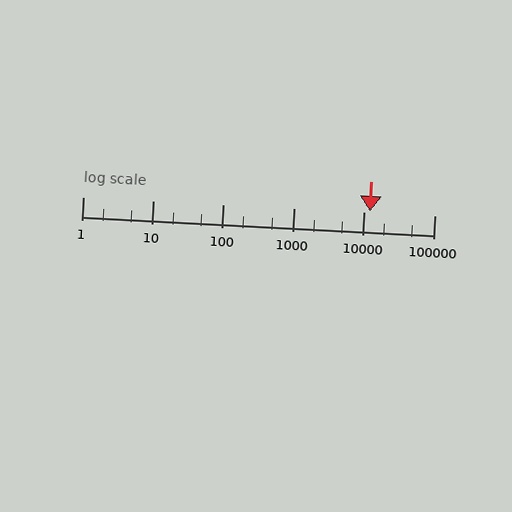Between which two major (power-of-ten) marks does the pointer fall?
The pointer is between 10000 and 100000.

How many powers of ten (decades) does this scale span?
The scale spans 5 decades, from 1 to 100000.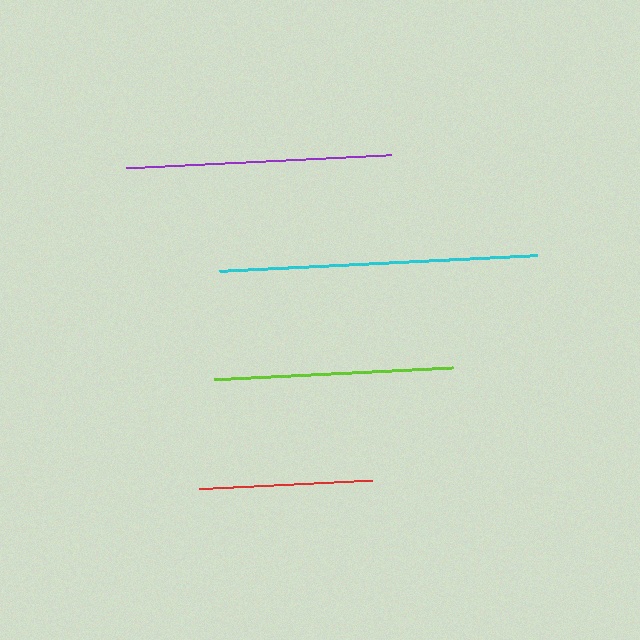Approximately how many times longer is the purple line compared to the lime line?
The purple line is approximately 1.1 times the length of the lime line.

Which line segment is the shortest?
The red line is the shortest at approximately 173 pixels.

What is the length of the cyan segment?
The cyan segment is approximately 318 pixels long.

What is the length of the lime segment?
The lime segment is approximately 238 pixels long.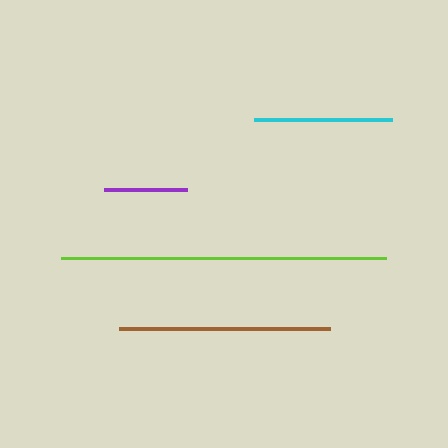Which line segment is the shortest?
The purple line is the shortest at approximately 83 pixels.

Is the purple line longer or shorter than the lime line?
The lime line is longer than the purple line.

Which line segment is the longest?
The lime line is the longest at approximately 325 pixels.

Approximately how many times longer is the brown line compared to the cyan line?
The brown line is approximately 1.5 times the length of the cyan line.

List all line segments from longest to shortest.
From longest to shortest: lime, brown, cyan, purple.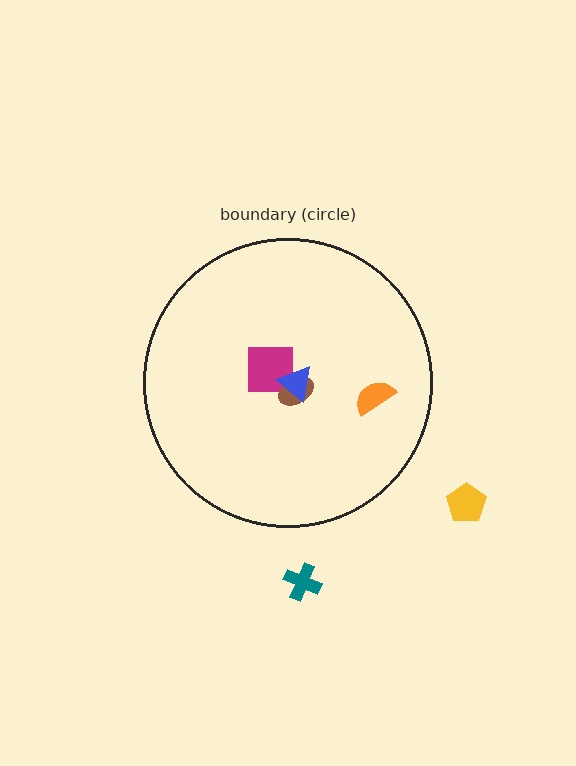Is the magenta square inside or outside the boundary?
Inside.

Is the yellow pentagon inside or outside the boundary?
Outside.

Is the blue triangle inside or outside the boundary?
Inside.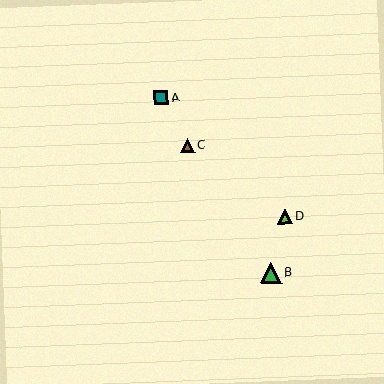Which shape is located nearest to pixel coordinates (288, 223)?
The lime triangle (labeled D) at (285, 216) is nearest to that location.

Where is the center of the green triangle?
The center of the green triangle is at (271, 273).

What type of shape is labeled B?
Shape B is a green triangle.